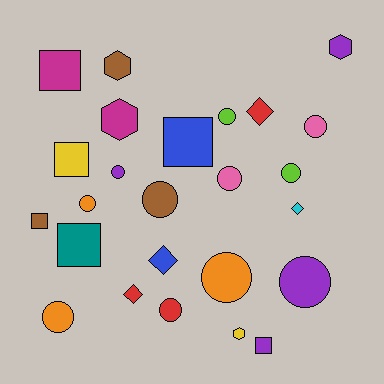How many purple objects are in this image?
There are 4 purple objects.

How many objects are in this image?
There are 25 objects.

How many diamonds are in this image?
There are 4 diamonds.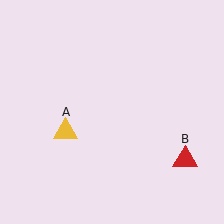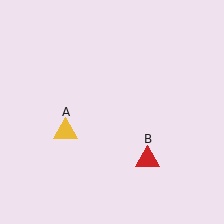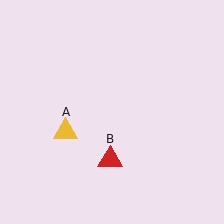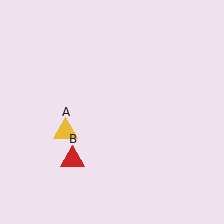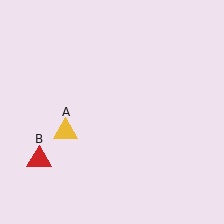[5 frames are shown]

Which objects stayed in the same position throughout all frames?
Yellow triangle (object A) remained stationary.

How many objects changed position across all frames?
1 object changed position: red triangle (object B).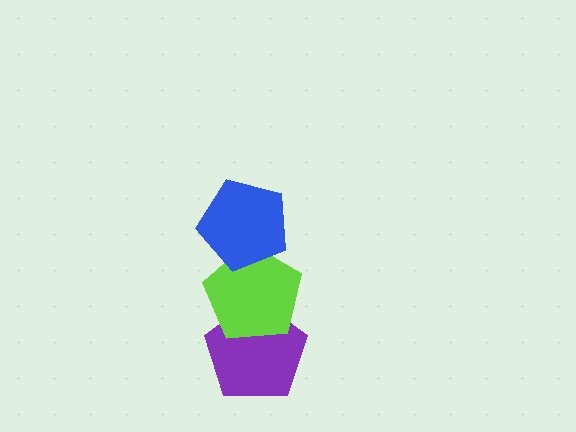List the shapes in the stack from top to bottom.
From top to bottom: the blue pentagon, the lime pentagon, the purple pentagon.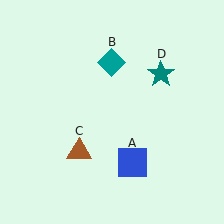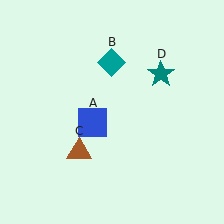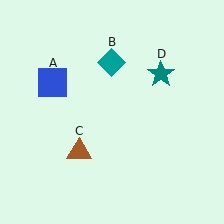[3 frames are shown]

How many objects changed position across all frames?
1 object changed position: blue square (object A).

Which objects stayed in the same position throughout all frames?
Teal diamond (object B) and brown triangle (object C) and teal star (object D) remained stationary.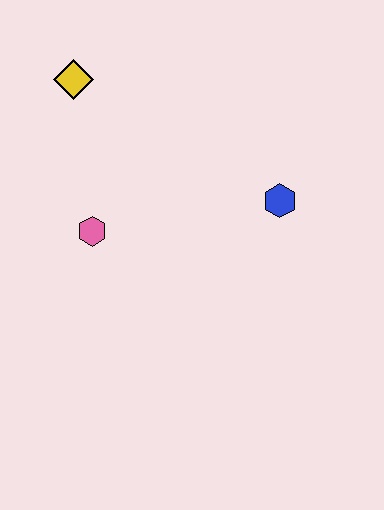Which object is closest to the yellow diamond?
The pink hexagon is closest to the yellow diamond.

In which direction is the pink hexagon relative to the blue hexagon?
The pink hexagon is to the left of the blue hexagon.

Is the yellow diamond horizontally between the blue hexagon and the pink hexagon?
No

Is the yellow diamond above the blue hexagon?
Yes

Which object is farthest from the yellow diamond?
The blue hexagon is farthest from the yellow diamond.